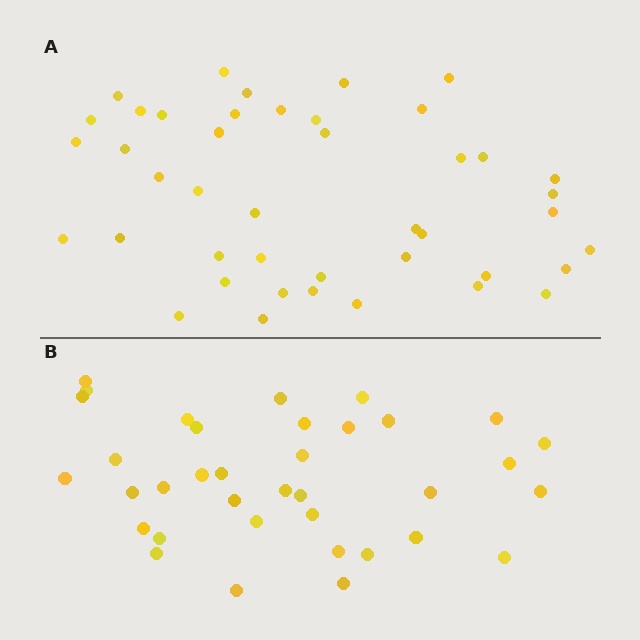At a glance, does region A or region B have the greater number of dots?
Region A (the top region) has more dots.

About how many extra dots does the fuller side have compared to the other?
Region A has roughly 8 or so more dots than region B.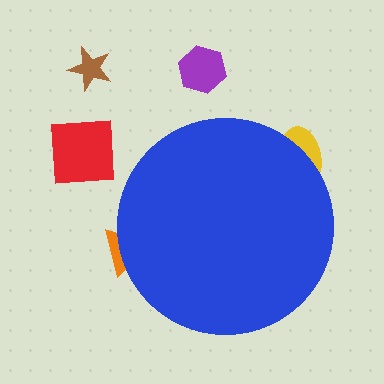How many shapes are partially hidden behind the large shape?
2 shapes are partially hidden.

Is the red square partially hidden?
No, the red square is fully visible.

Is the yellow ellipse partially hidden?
Yes, the yellow ellipse is partially hidden behind the blue circle.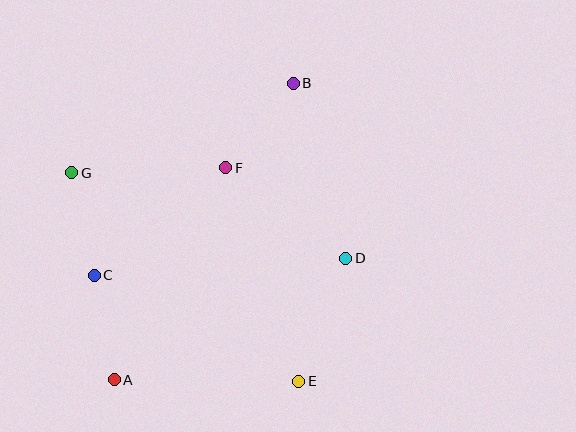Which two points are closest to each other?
Points C and G are closest to each other.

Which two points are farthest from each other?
Points A and B are farthest from each other.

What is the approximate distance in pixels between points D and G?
The distance between D and G is approximately 287 pixels.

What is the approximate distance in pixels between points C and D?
The distance between C and D is approximately 252 pixels.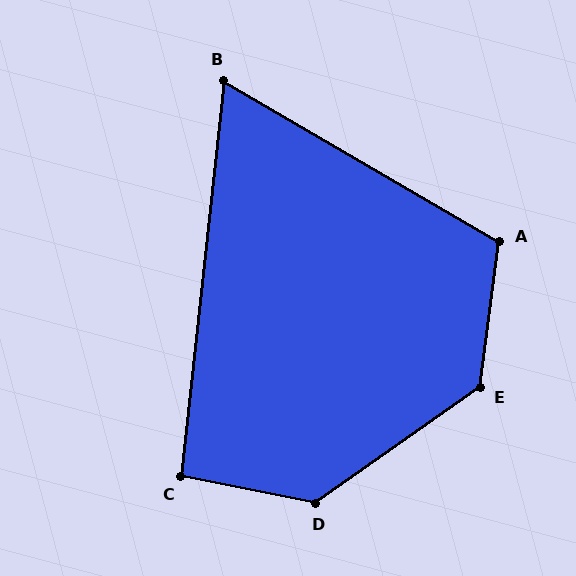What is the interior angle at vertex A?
Approximately 113 degrees (obtuse).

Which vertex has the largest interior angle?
D, at approximately 134 degrees.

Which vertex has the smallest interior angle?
B, at approximately 66 degrees.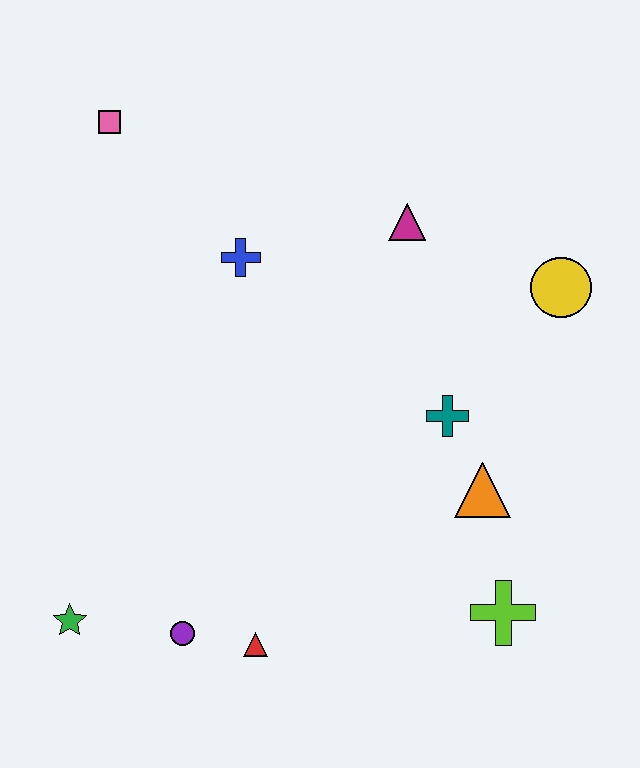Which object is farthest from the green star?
The yellow circle is farthest from the green star.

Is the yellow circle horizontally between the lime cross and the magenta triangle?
No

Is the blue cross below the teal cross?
No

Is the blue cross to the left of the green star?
No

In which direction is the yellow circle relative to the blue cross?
The yellow circle is to the right of the blue cross.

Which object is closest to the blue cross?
The magenta triangle is closest to the blue cross.